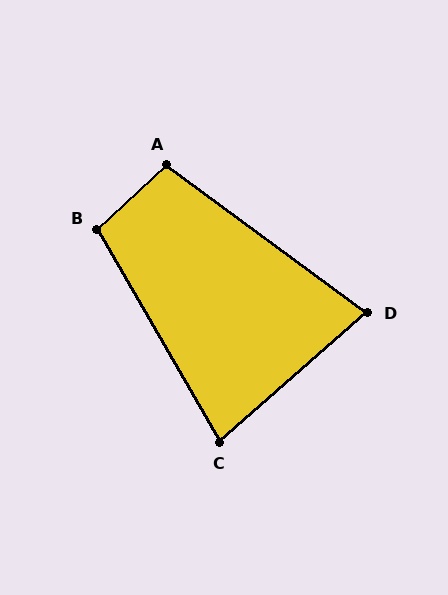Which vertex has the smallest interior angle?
D, at approximately 77 degrees.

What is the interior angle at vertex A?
Approximately 101 degrees (obtuse).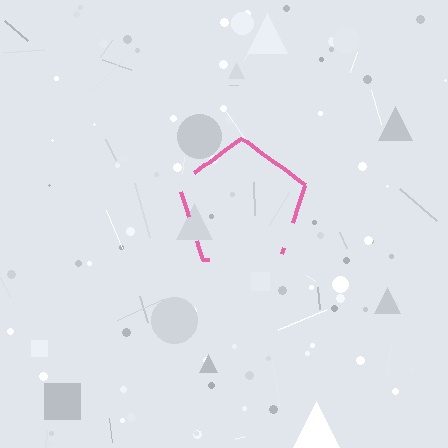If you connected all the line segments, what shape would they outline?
They would outline a pentagon.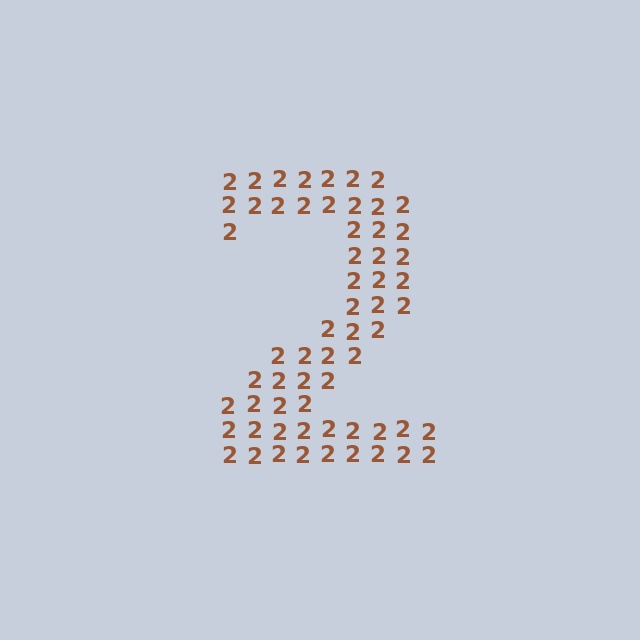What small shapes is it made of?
It is made of small digit 2's.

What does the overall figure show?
The overall figure shows the digit 2.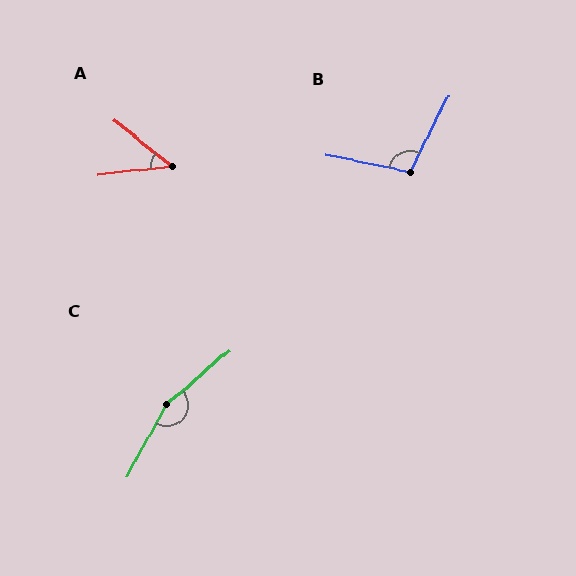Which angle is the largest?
C, at approximately 160 degrees.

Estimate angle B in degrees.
Approximately 105 degrees.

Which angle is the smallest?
A, at approximately 44 degrees.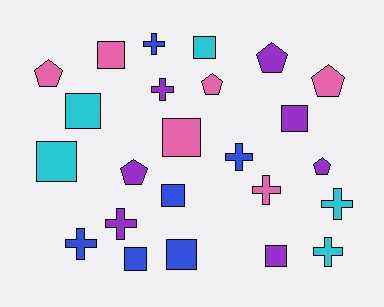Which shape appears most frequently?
Square, with 10 objects.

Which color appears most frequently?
Purple, with 7 objects.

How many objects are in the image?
There are 24 objects.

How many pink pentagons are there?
There are 3 pink pentagons.